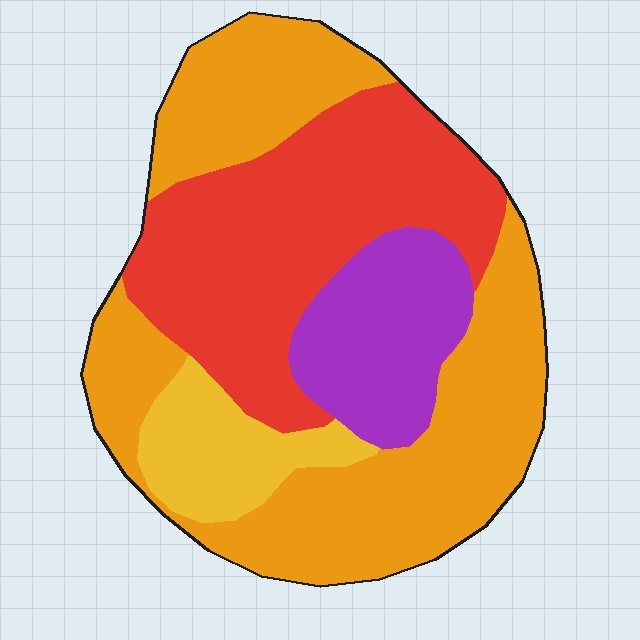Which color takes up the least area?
Yellow, at roughly 10%.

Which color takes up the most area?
Orange, at roughly 45%.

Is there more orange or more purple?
Orange.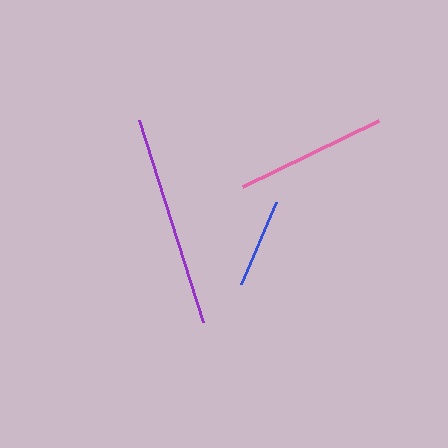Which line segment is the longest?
The purple line is the longest at approximately 212 pixels.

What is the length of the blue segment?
The blue segment is approximately 89 pixels long.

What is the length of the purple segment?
The purple segment is approximately 212 pixels long.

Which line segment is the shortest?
The blue line is the shortest at approximately 89 pixels.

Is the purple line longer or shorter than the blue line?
The purple line is longer than the blue line.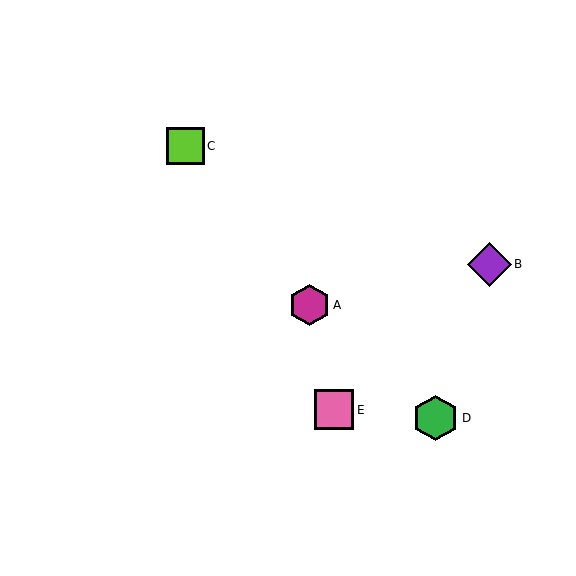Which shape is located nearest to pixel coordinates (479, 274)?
The purple diamond (labeled B) at (489, 264) is nearest to that location.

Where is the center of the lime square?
The center of the lime square is at (186, 146).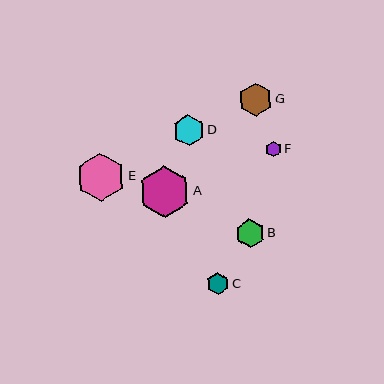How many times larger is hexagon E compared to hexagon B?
Hexagon E is approximately 1.7 times the size of hexagon B.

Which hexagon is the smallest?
Hexagon F is the smallest with a size of approximately 16 pixels.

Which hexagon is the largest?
Hexagon A is the largest with a size of approximately 51 pixels.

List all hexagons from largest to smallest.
From largest to smallest: A, E, G, D, B, C, F.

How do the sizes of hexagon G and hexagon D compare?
Hexagon G and hexagon D are approximately the same size.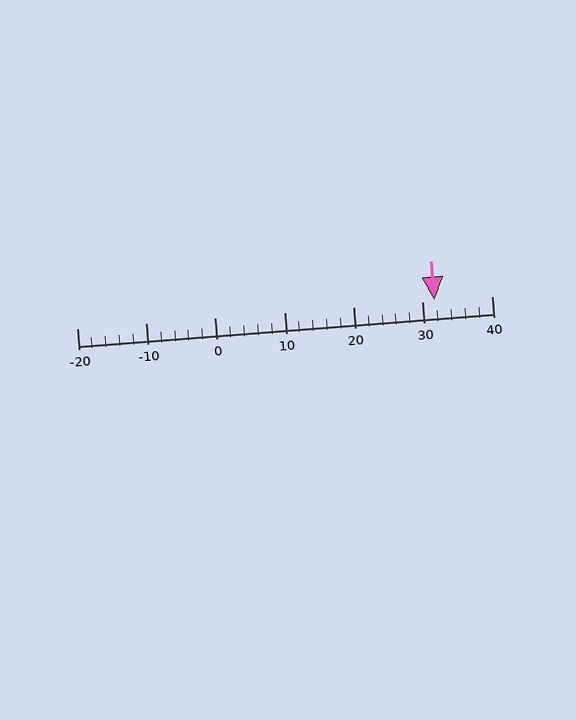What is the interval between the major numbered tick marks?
The major tick marks are spaced 10 units apart.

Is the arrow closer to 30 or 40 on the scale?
The arrow is closer to 30.